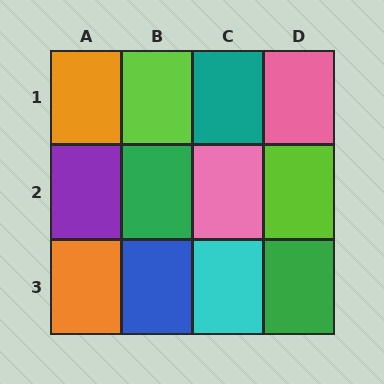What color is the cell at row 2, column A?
Purple.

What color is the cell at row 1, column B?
Lime.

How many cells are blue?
1 cell is blue.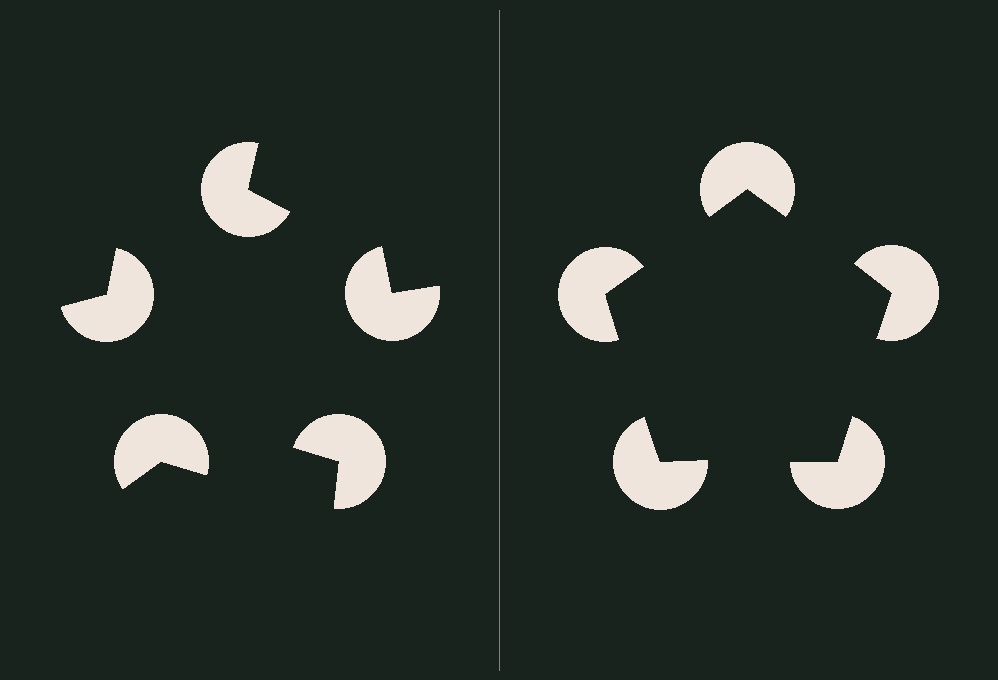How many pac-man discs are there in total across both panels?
10 — 5 on each side.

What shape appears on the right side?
An illusory pentagon.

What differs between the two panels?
The pac-man discs are positioned identically on both sides; only the wedge orientations differ. On the right they align to a pentagon; on the left they are misaligned.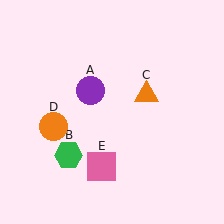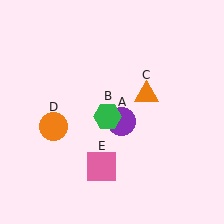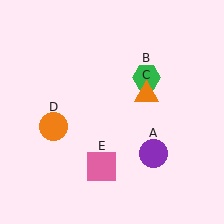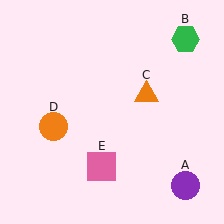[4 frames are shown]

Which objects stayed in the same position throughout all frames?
Orange triangle (object C) and orange circle (object D) and pink square (object E) remained stationary.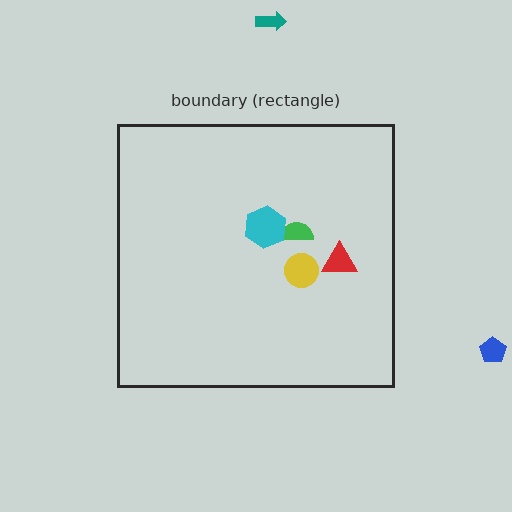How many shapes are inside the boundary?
4 inside, 2 outside.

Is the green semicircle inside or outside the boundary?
Inside.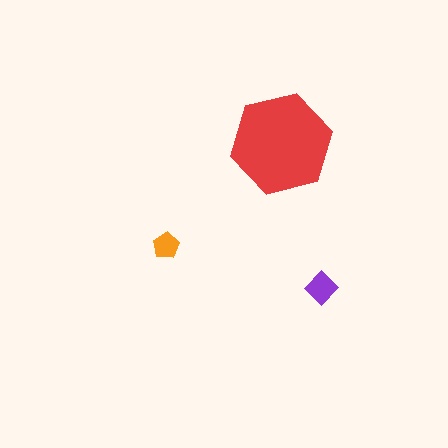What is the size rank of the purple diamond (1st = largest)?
2nd.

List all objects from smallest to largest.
The orange pentagon, the purple diamond, the red hexagon.